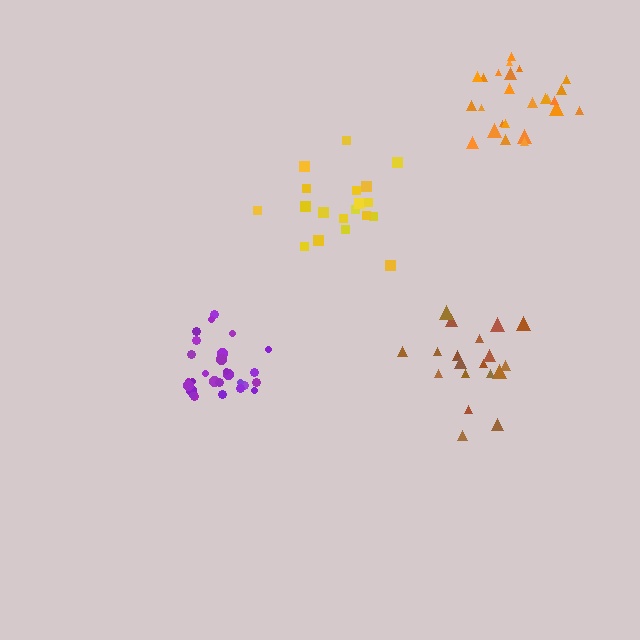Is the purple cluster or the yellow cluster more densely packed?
Purple.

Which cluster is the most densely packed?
Purple.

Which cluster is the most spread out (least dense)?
Yellow.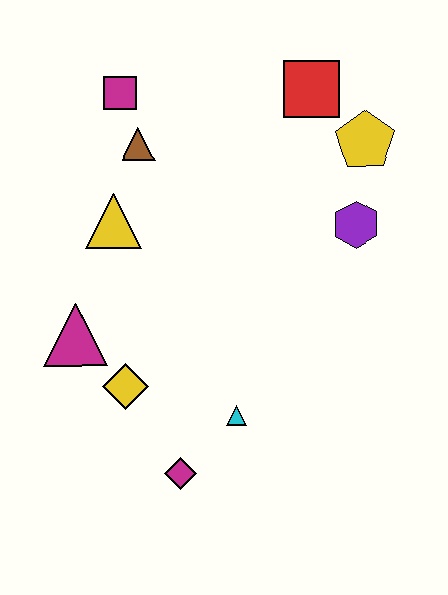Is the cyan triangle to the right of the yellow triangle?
Yes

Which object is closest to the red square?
The yellow pentagon is closest to the red square.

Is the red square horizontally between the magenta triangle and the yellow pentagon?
Yes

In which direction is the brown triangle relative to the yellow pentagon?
The brown triangle is to the left of the yellow pentagon.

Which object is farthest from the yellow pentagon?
The magenta diamond is farthest from the yellow pentagon.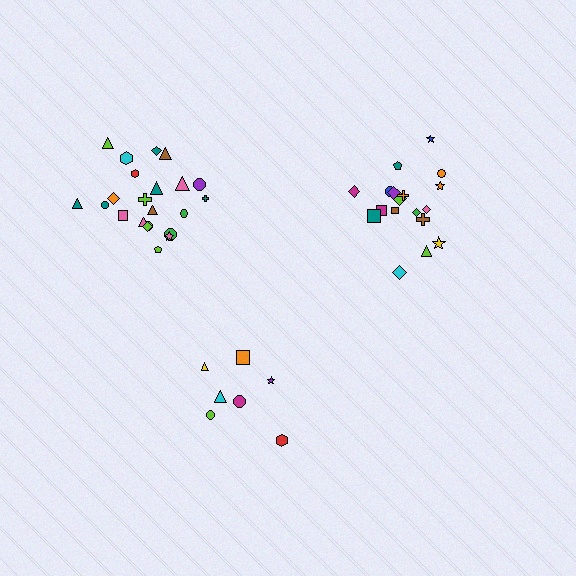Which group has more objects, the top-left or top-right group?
The top-left group.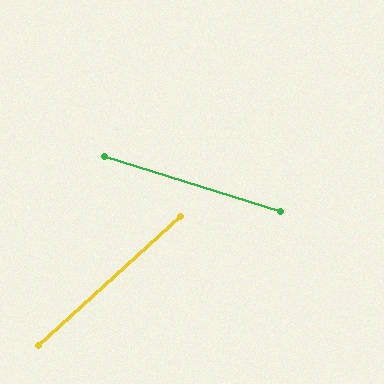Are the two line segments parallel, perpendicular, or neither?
Neither parallel nor perpendicular — they differ by about 60°.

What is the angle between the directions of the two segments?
Approximately 60 degrees.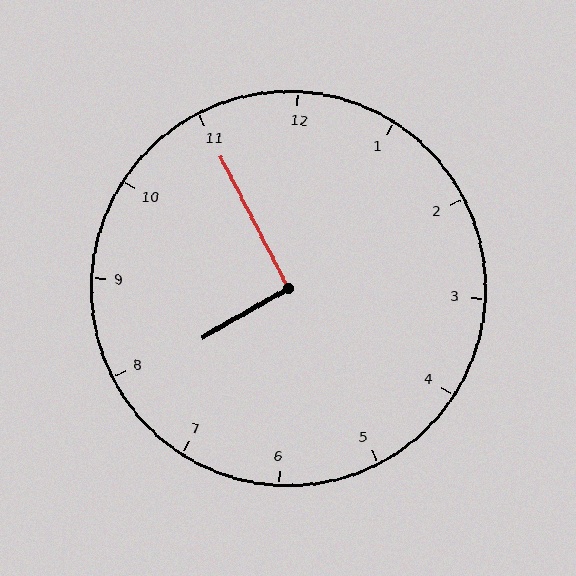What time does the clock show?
7:55.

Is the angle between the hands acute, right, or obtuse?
It is right.